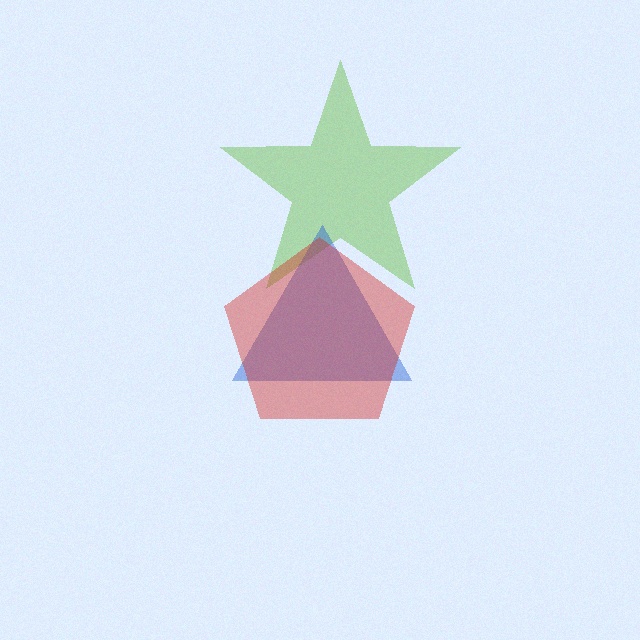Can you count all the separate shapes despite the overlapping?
Yes, there are 3 separate shapes.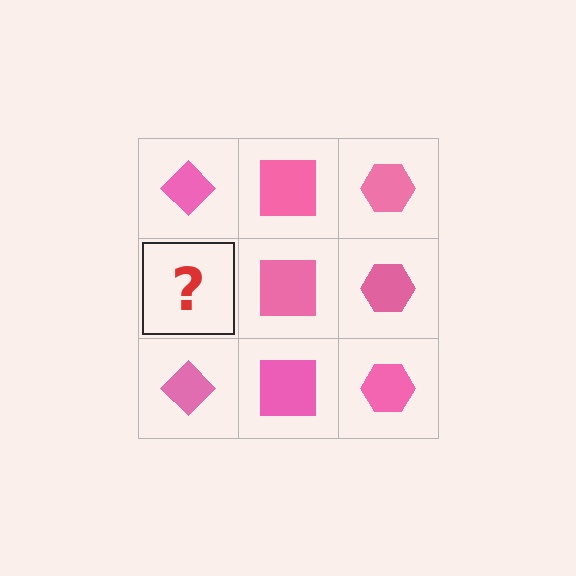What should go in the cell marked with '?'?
The missing cell should contain a pink diamond.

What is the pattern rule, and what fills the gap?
The rule is that each column has a consistent shape. The gap should be filled with a pink diamond.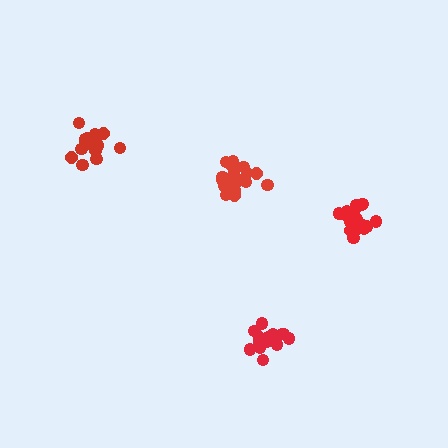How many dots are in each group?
Group 1: 19 dots, Group 2: 21 dots, Group 3: 21 dots, Group 4: 16 dots (77 total).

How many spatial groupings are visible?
There are 4 spatial groupings.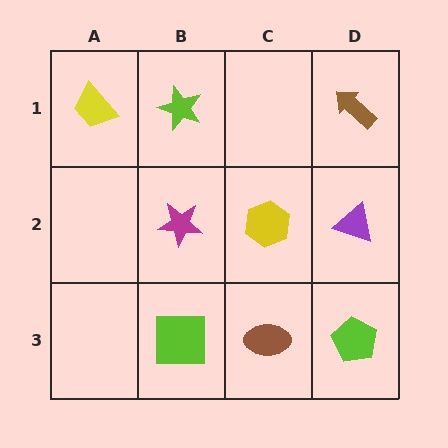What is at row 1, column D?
A brown arrow.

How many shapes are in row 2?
3 shapes.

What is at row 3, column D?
A lime pentagon.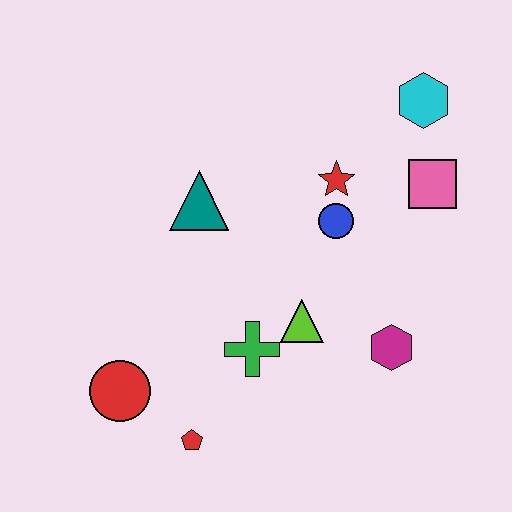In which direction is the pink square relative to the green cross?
The pink square is to the right of the green cross.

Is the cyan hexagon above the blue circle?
Yes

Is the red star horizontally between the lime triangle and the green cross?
No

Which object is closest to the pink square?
The cyan hexagon is closest to the pink square.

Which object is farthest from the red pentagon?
The cyan hexagon is farthest from the red pentagon.